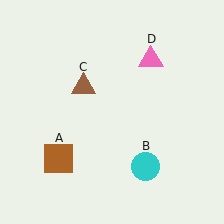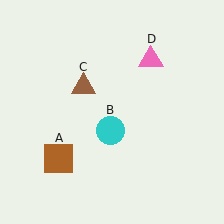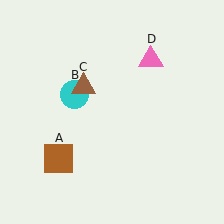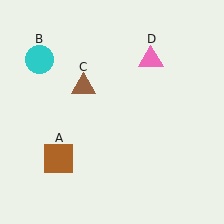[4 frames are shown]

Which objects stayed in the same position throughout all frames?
Brown square (object A) and brown triangle (object C) and pink triangle (object D) remained stationary.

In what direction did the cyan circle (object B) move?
The cyan circle (object B) moved up and to the left.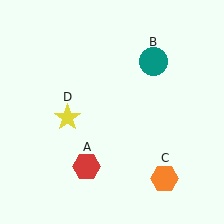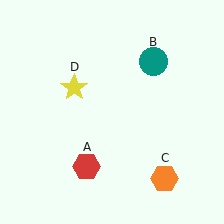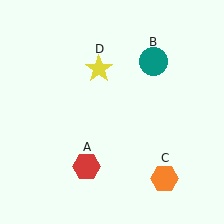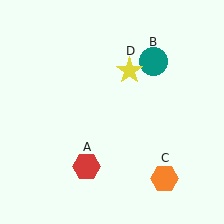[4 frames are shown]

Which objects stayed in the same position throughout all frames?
Red hexagon (object A) and teal circle (object B) and orange hexagon (object C) remained stationary.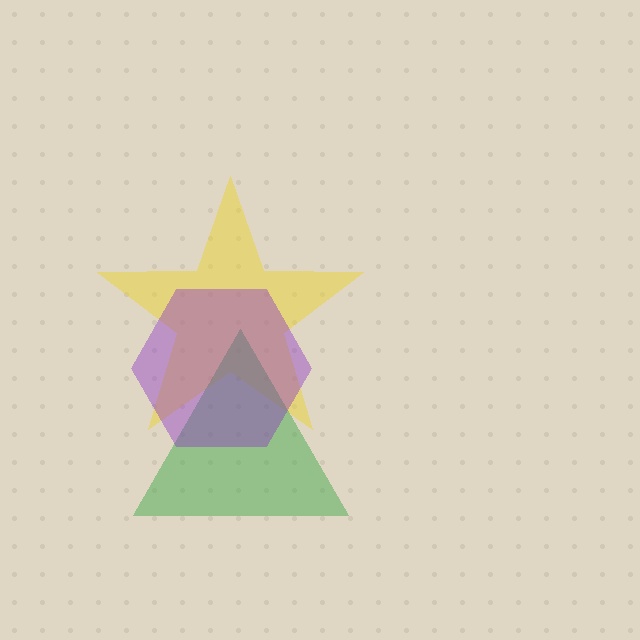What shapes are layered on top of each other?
The layered shapes are: a yellow star, a green triangle, a purple hexagon.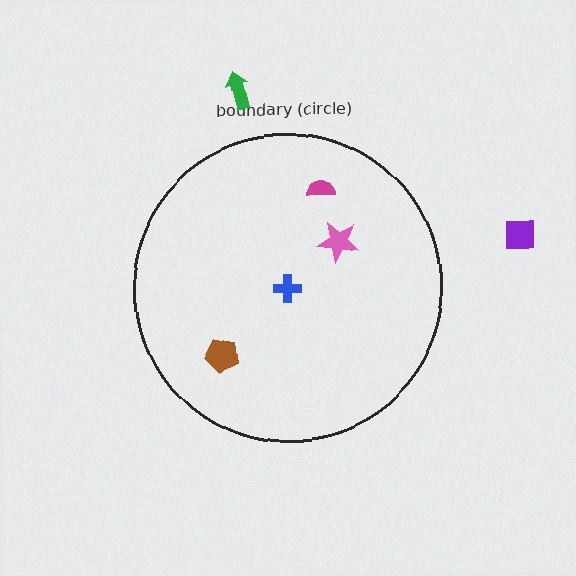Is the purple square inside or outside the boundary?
Outside.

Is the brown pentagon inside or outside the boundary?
Inside.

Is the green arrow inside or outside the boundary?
Outside.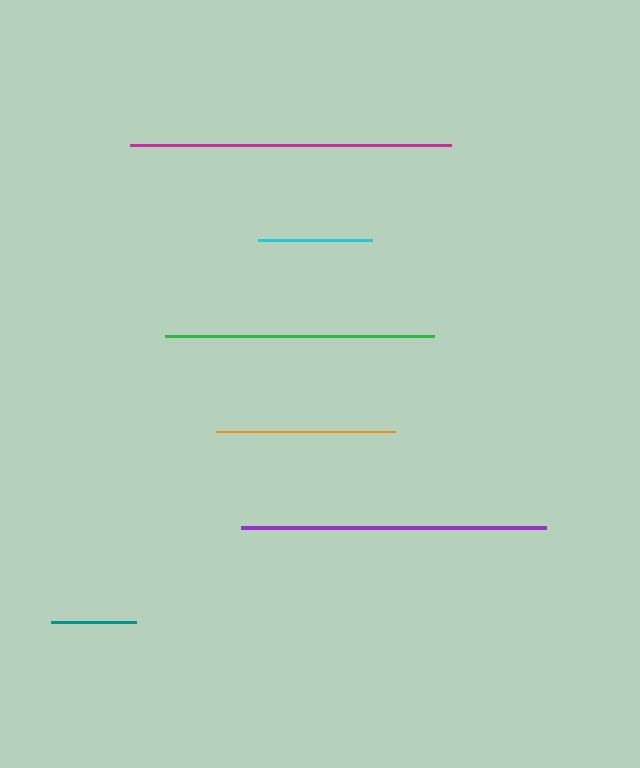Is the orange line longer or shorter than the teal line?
The orange line is longer than the teal line.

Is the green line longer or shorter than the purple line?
The purple line is longer than the green line.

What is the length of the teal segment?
The teal segment is approximately 85 pixels long.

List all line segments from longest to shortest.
From longest to shortest: magenta, purple, green, orange, cyan, teal.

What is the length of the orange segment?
The orange segment is approximately 179 pixels long.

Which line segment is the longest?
The magenta line is the longest at approximately 321 pixels.